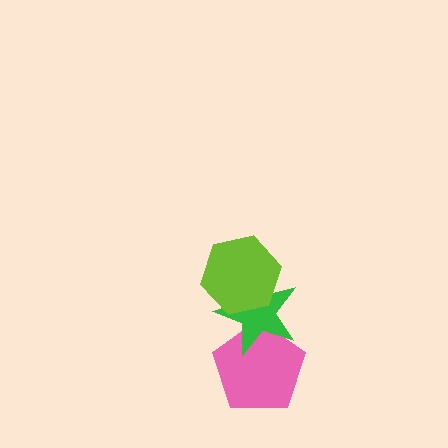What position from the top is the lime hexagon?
The lime hexagon is 1st from the top.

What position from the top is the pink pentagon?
The pink pentagon is 3rd from the top.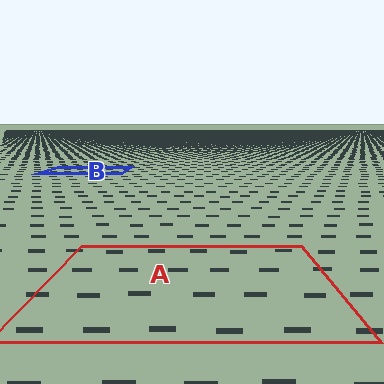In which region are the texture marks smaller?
The texture marks are smaller in region B, because it is farther away.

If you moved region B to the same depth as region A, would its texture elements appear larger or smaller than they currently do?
They would appear larger. At a closer depth, the same texture elements are projected at a bigger on-screen size.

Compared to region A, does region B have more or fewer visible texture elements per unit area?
Region B has more texture elements per unit area — they are packed more densely because it is farther away.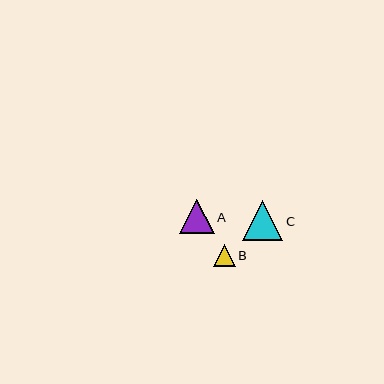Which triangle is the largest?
Triangle C is the largest with a size of approximately 40 pixels.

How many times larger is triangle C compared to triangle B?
Triangle C is approximately 1.8 times the size of triangle B.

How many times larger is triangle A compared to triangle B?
Triangle A is approximately 1.6 times the size of triangle B.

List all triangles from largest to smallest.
From largest to smallest: C, A, B.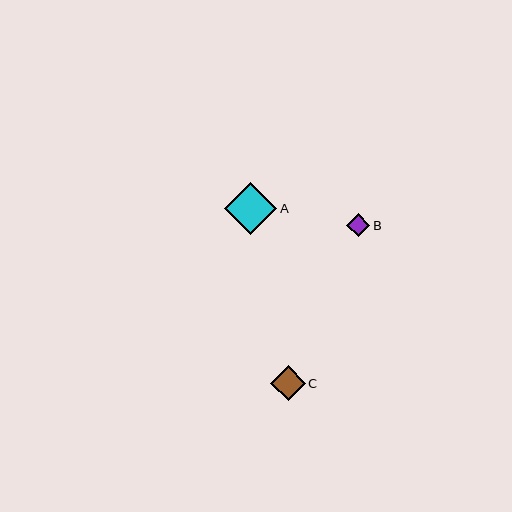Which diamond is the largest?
Diamond A is the largest with a size of approximately 52 pixels.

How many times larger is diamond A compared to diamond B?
Diamond A is approximately 2.2 times the size of diamond B.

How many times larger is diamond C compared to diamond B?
Diamond C is approximately 1.5 times the size of diamond B.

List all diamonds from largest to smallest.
From largest to smallest: A, C, B.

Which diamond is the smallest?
Diamond B is the smallest with a size of approximately 23 pixels.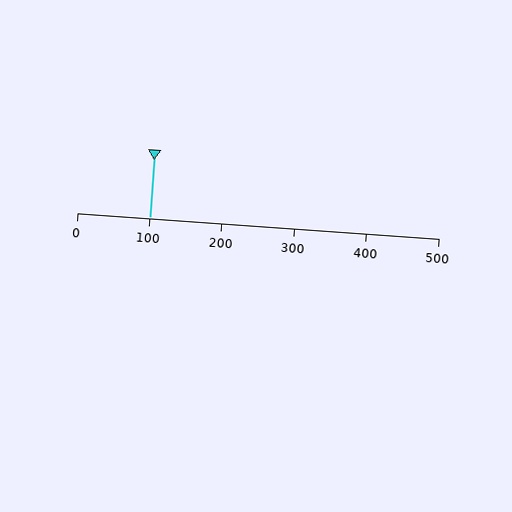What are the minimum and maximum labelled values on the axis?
The axis runs from 0 to 500.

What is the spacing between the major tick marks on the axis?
The major ticks are spaced 100 apart.